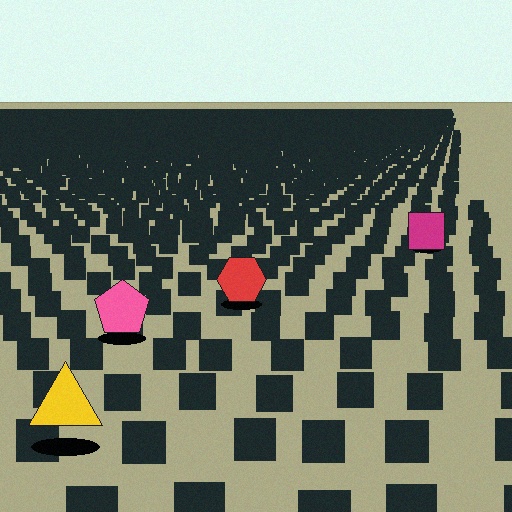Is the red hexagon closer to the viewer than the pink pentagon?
No. The pink pentagon is closer — you can tell from the texture gradient: the ground texture is coarser near it.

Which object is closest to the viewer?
The yellow triangle is closest. The texture marks near it are larger and more spread out.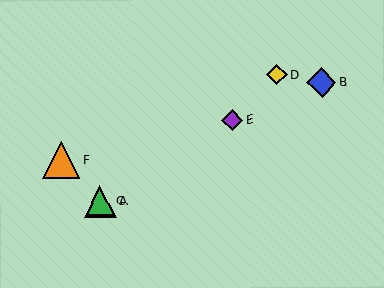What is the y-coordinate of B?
Object B is at y≈82.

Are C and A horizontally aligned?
Yes, both are at y≈201.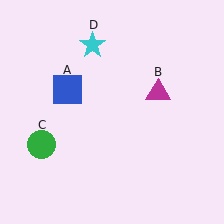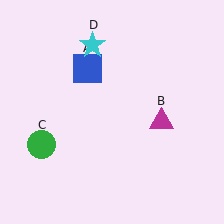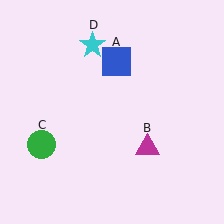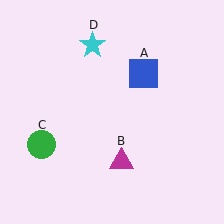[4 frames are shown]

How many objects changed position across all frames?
2 objects changed position: blue square (object A), magenta triangle (object B).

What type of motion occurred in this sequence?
The blue square (object A), magenta triangle (object B) rotated clockwise around the center of the scene.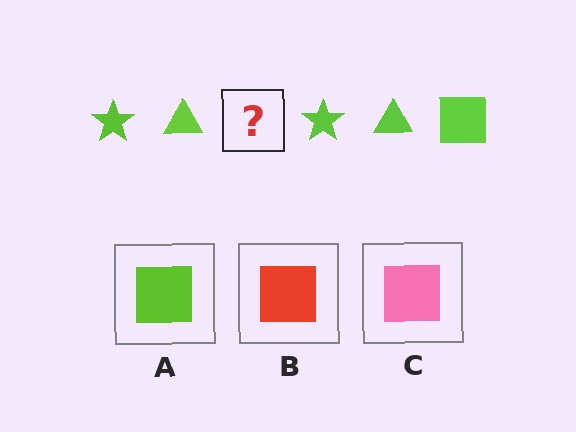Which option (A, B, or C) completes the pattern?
A.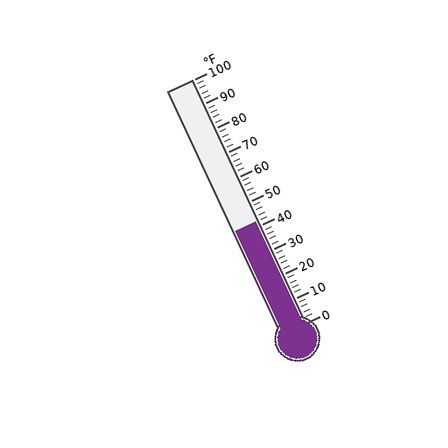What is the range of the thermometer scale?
The thermometer scale ranges from 0°F to 100°F.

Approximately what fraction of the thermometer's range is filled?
The thermometer is filled to approximately 40% of its range.